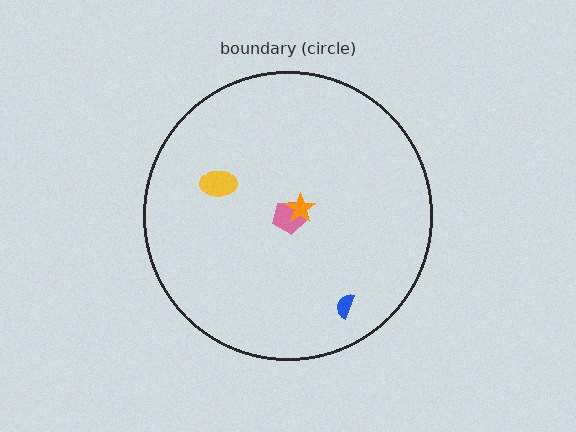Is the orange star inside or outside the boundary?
Inside.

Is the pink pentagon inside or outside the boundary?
Inside.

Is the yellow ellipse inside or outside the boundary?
Inside.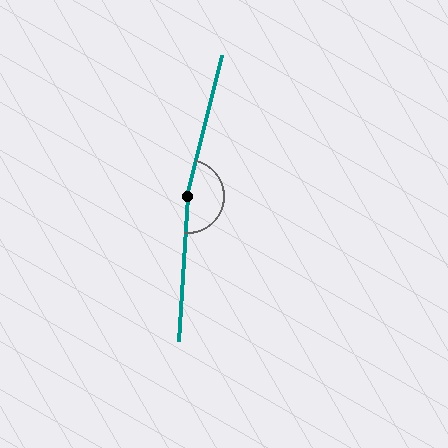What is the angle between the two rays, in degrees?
Approximately 170 degrees.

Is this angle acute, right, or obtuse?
It is obtuse.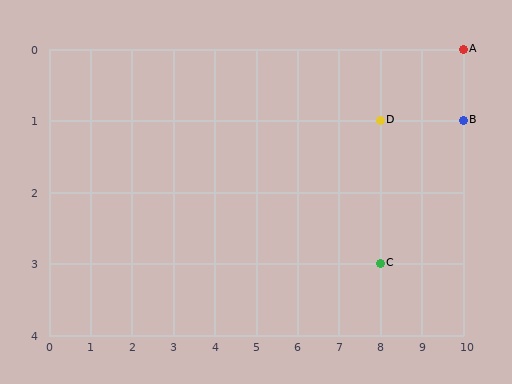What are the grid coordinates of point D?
Point D is at grid coordinates (8, 1).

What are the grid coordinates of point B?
Point B is at grid coordinates (10, 1).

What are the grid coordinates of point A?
Point A is at grid coordinates (10, 0).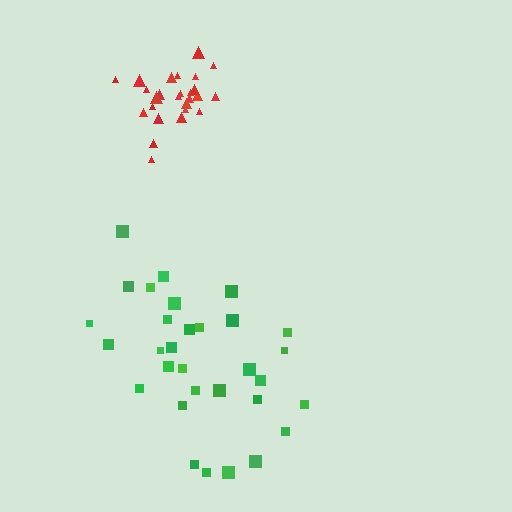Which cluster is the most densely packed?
Red.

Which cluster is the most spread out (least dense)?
Green.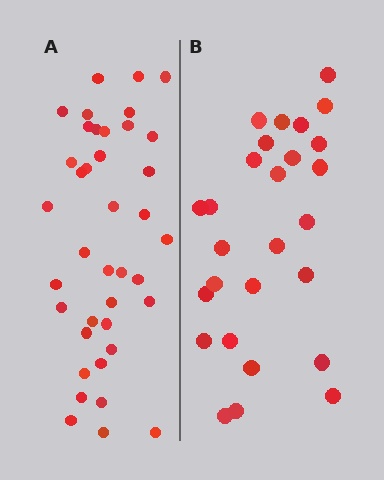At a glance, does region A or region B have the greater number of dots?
Region A (the left region) has more dots.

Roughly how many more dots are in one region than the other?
Region A has roughly 12 or so more dots than region B.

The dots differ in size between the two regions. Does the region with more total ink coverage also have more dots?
No. Region B has more total ink coverage because its dots are larger, but region A actually contains more individual dots. Total area can be misleading — the number of items is what matters here.